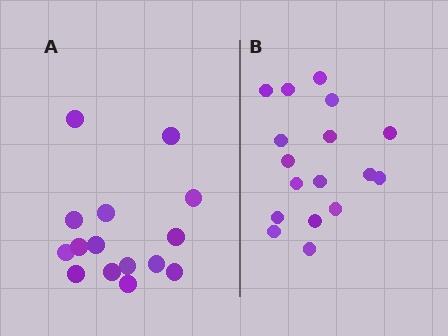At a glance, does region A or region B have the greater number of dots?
Region B (the right region) has more dots.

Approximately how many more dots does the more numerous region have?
Region B has just a few more — roughly 2 or 3 more dots than region A.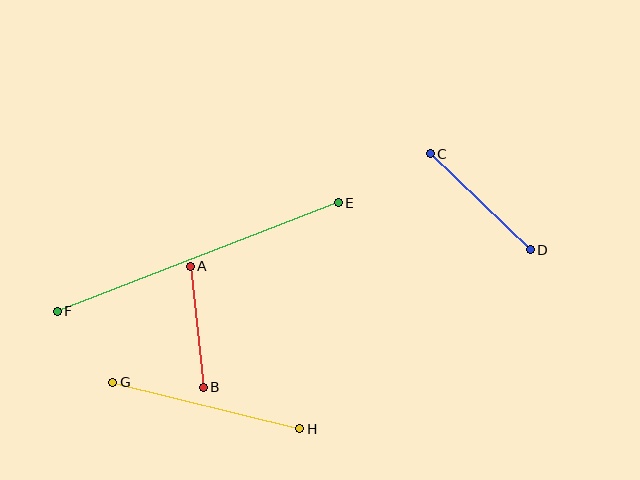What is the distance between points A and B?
The distance is approximately 122 pixels.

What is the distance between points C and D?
The distance is approximately 139 pixels.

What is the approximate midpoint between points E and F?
The midpoint is at approximately (198, 257) pixels.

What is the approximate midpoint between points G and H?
The midpoint is at approximately (206, 406) pixels.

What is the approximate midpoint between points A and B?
The midpoint is at approximately (197, 327) pixels.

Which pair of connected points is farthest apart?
Points E and F are farthest apart.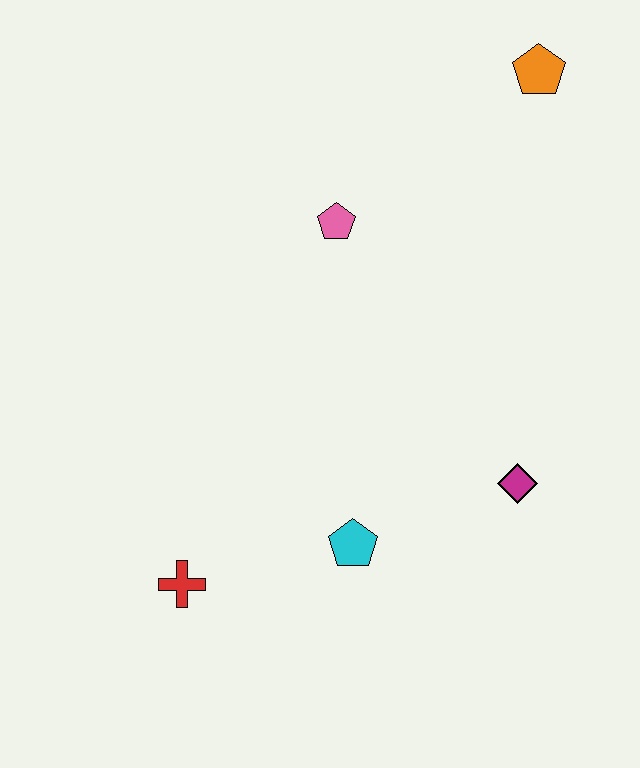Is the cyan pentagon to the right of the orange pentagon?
No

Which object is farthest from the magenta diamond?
The orange pentagon is farthest from the magenta diamond.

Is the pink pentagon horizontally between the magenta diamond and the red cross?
Yes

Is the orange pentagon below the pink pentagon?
No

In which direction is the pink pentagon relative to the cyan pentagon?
The pink pentagon is above the cyan pentagon.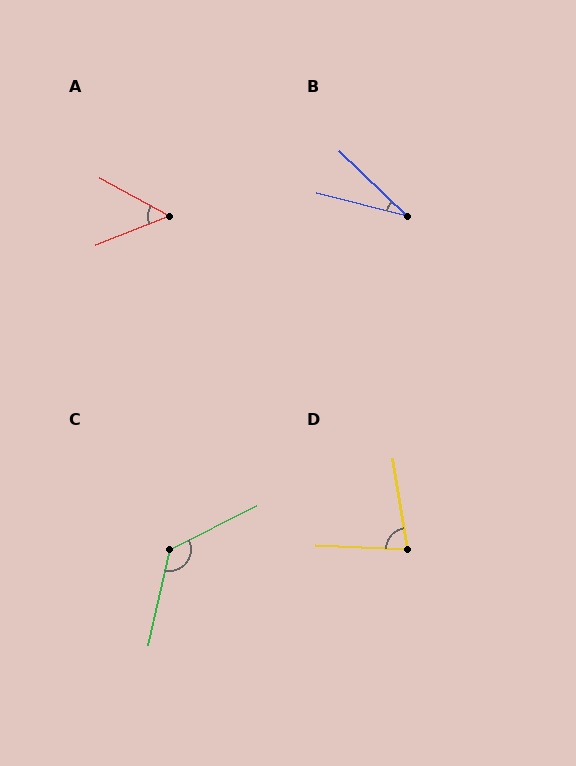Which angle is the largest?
C, at approximately 129 degrees.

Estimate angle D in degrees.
Approximately 78 degrees.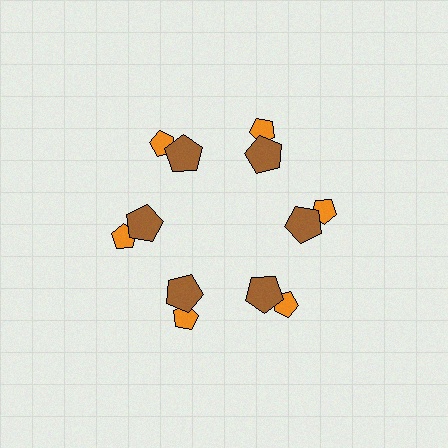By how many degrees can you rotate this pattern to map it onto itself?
The pattern maps onto itself every 60 degrees of rotation.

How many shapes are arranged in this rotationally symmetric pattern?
There are 12 shapes, arranged in 6 groups of 2.